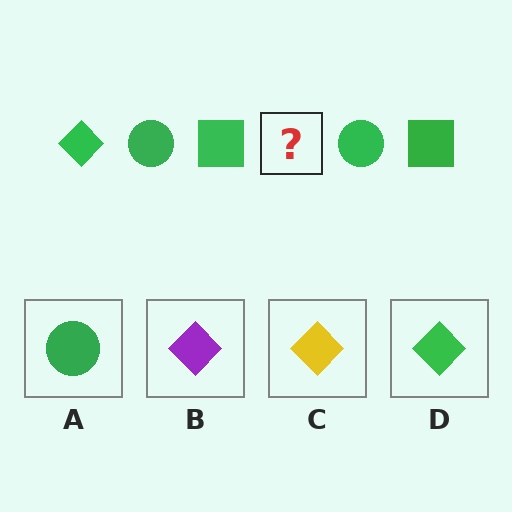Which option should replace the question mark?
Option D.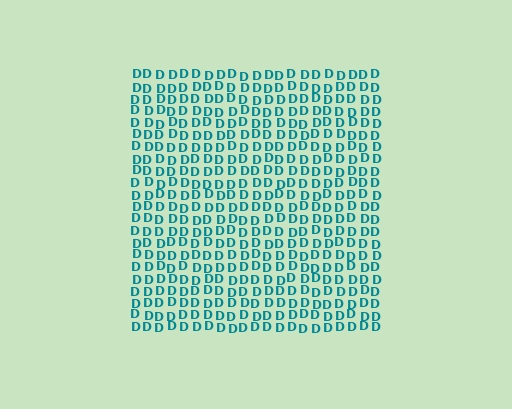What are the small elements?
The small elements are letter D's.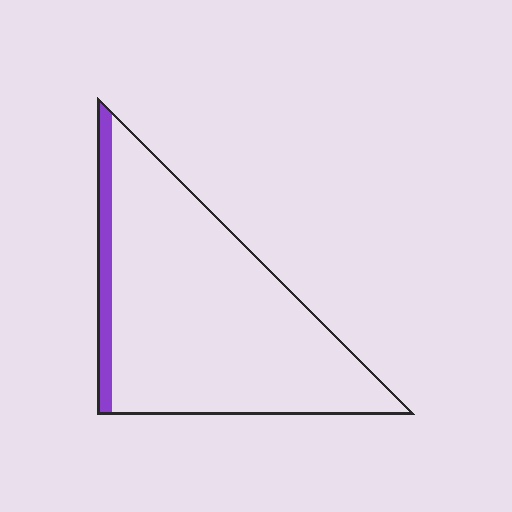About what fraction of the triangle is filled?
About one tenth (1/10).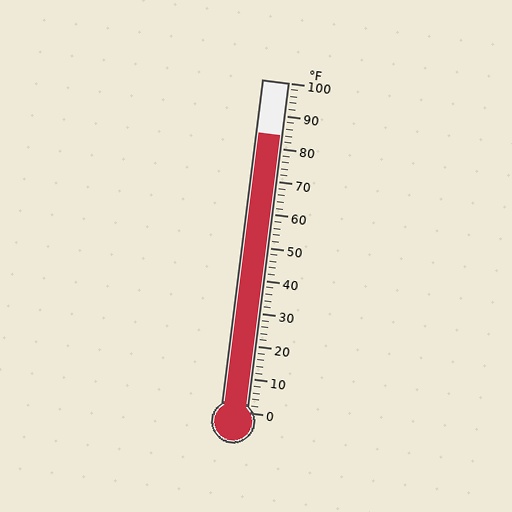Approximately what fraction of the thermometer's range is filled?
The thermometer is filled to approximately 85% of its range.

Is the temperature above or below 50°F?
The temperature is above 50°F.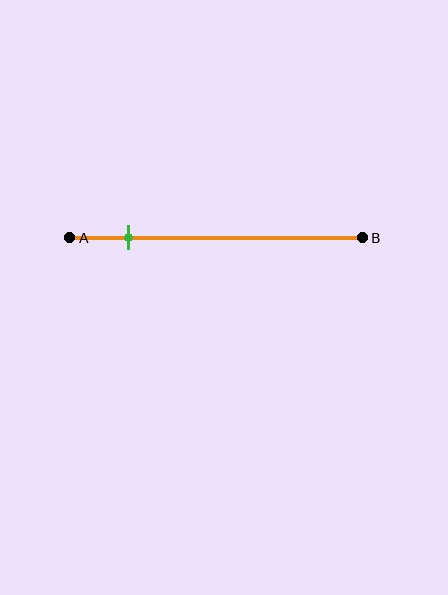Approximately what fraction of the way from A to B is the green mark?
The green mark is approximately 20% of the way from A to B.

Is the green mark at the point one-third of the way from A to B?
No, the mark is at about 20% from A, not at the 33% one-third point.